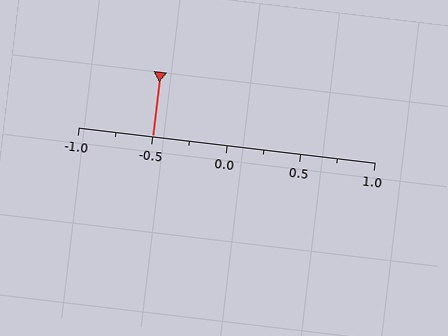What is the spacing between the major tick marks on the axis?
The major ticks are spaced 0.5 apart.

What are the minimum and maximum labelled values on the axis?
The axis runs from -1.0 to 1.0.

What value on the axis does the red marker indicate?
The marker indicates approximately -0.5.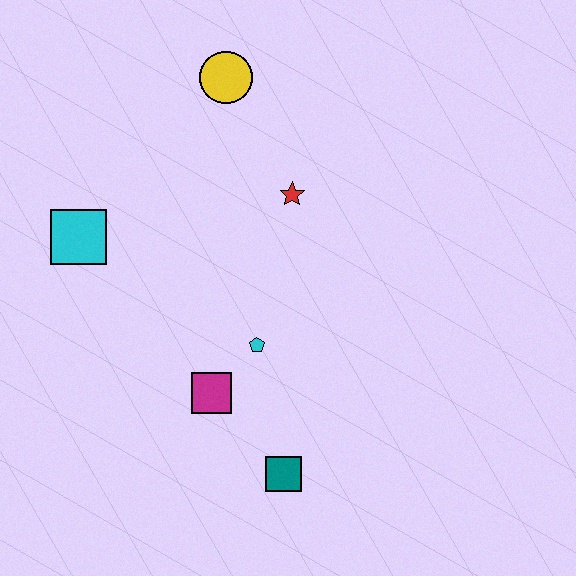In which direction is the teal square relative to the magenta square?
The teal square is below the magenta square.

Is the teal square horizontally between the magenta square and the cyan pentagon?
No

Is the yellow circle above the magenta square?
Yes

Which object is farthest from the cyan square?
The teal square is farthest from the cyan square.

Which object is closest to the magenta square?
The cyan pentagon is closest to the magenta square.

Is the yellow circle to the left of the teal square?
Yes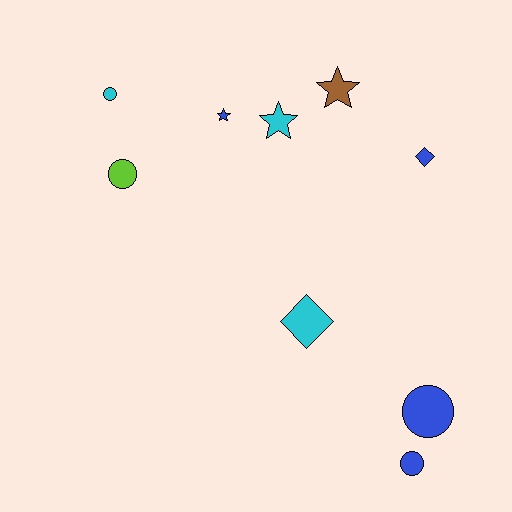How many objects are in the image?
There are 9 objects.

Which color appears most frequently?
Blue, with 4 objects.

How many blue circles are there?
There are 2 blue circles.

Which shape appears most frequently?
Circle, with 4 objects.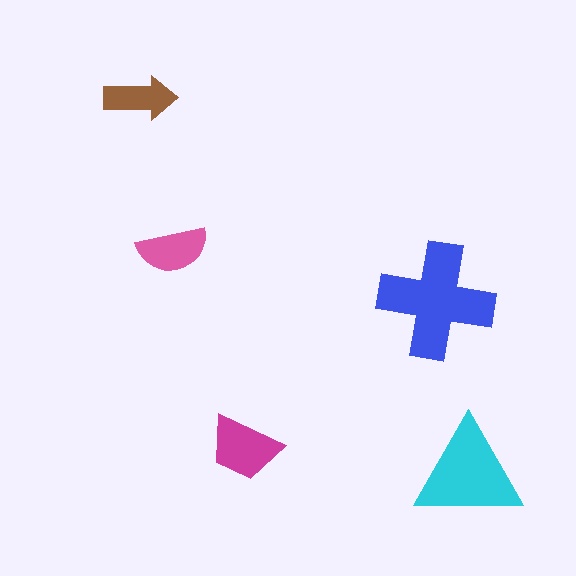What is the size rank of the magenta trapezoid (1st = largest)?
3rd.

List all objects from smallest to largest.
The brown arrow, the pink semicircle, the magenta trapezoid, the cyan triangle, the blue cross.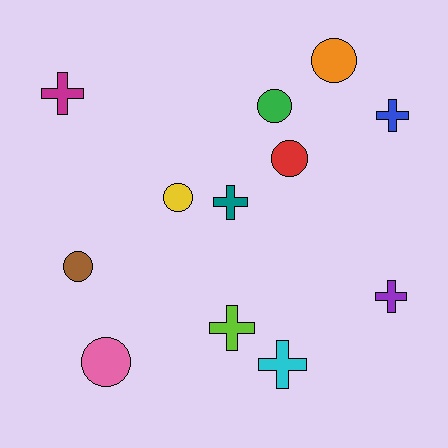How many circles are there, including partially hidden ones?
There are 6 circles.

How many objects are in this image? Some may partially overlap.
There are 12 objects.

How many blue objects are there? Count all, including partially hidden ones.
There is 1 blue object.